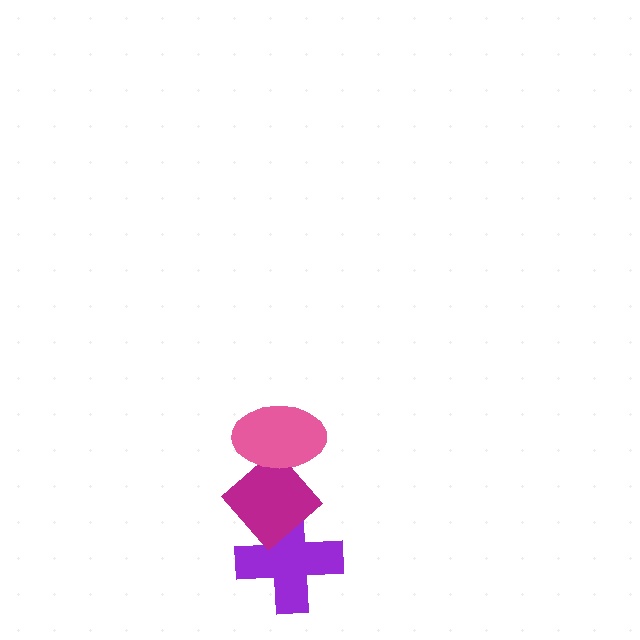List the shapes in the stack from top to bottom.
From top to bottom: the pink ellipse, the magenta diamond, the purple cross.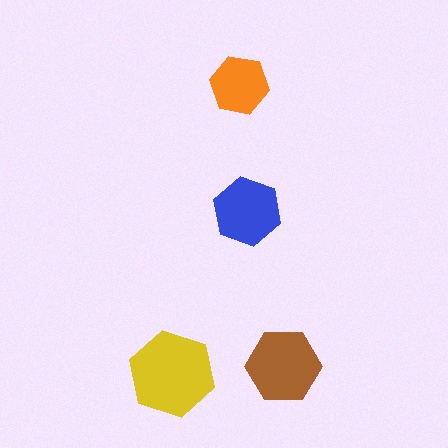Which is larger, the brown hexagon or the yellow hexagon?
The yellow one.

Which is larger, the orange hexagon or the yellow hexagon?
The yellow one.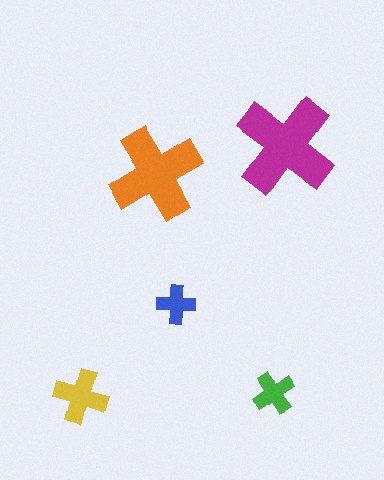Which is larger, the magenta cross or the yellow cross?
The magenta one.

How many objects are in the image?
There are 5 objects in the image.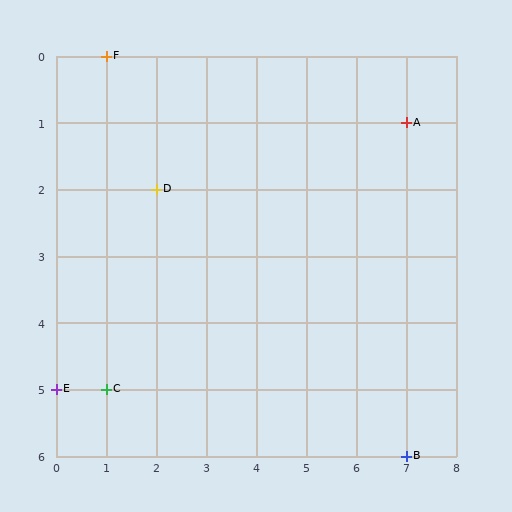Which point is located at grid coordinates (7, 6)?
Point B is at (7, 6).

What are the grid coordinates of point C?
Point C is at grid coordinates (1, 5).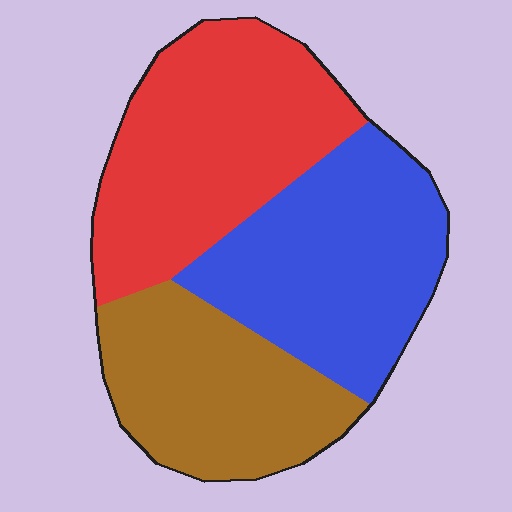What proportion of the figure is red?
Red takes up between a third and a half of the figure.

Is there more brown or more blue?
Blue.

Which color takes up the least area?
Brown, at roughly 30%.